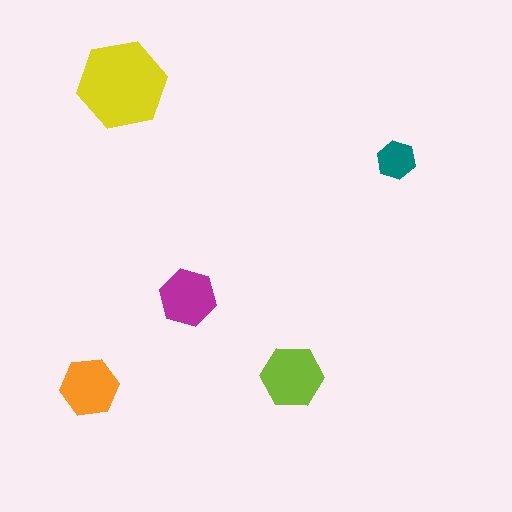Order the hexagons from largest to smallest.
the yellow one, the lime one, the orange one, the magenta one, the teal one.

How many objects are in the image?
There are 5 objects in the image.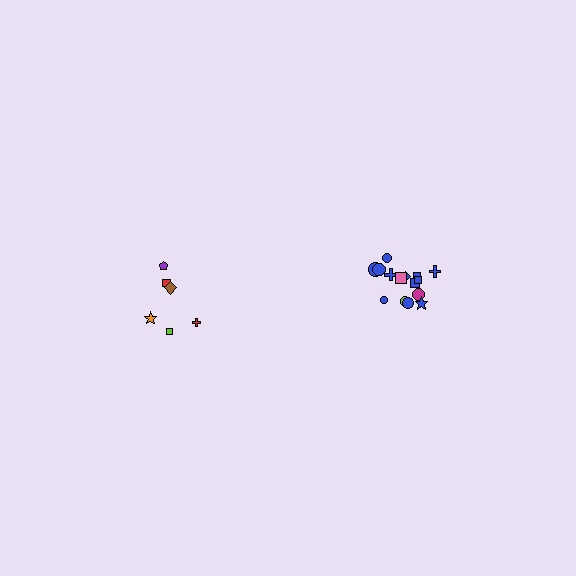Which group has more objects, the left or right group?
The right group.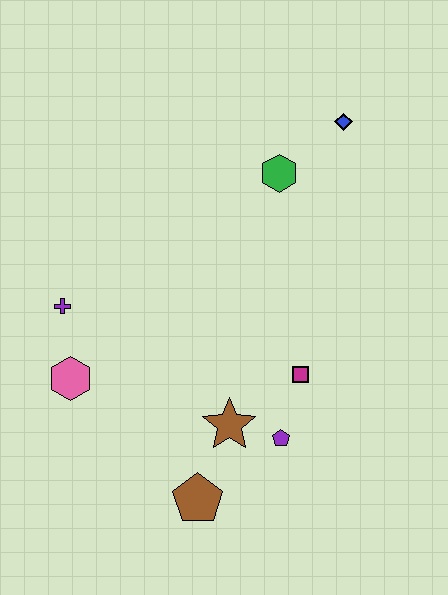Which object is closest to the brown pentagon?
The brown star is closest to the brown pentagon.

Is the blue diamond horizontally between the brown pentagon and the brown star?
No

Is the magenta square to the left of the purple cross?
No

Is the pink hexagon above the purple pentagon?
Yes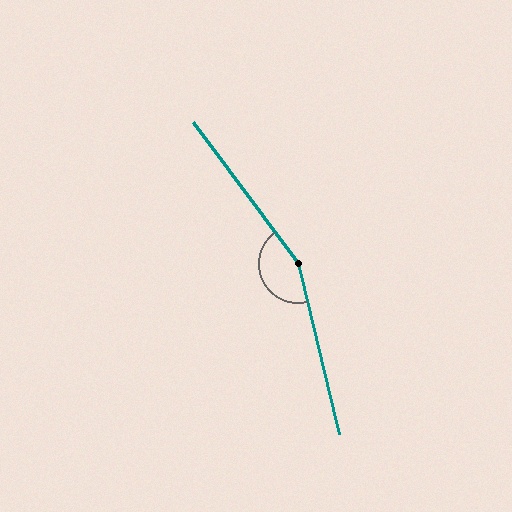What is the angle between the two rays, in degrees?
Approximately 157 degrees.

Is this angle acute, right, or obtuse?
It is obtuse.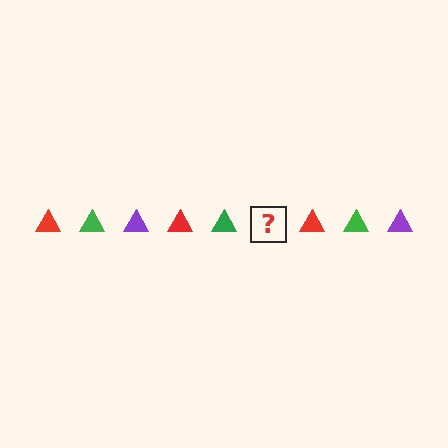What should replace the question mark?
The question mark should be replaced with a purple triangle.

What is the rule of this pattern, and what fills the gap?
The rule is that the pattern cycles through red, green, purple triangles. The gap should be filled with a purple triangle.